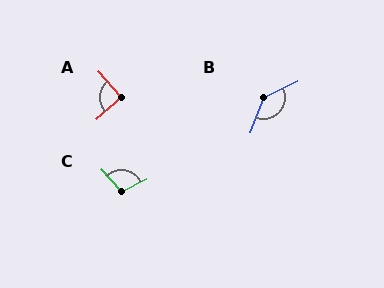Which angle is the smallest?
A, at approximately 90 degrees.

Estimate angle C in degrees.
Approximately 106 degrees.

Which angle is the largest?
B, at approximately 137 degrees.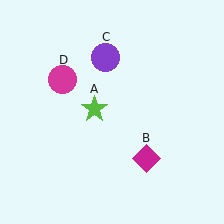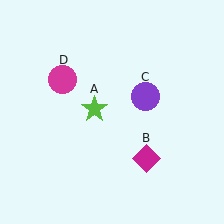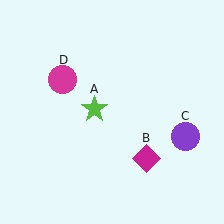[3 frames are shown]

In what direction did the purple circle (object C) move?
The purple circle (object C) moved down and to the right.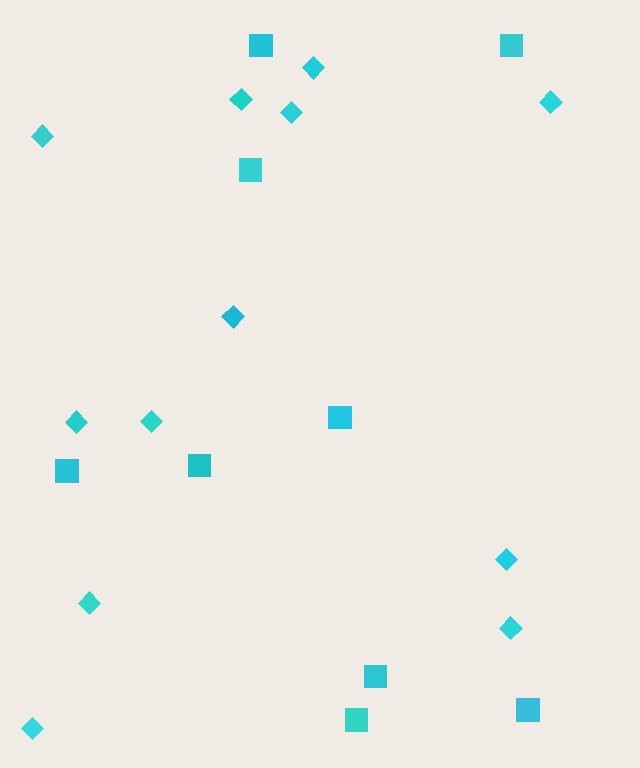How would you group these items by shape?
There are 2 groups: one group of squares (9) and one group of diamonds (12).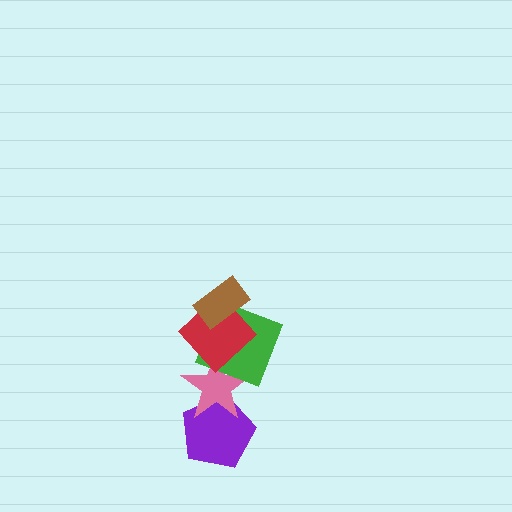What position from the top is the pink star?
The pink star is 4th from the top.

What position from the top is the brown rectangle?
The brown rectangle is 1st from the top.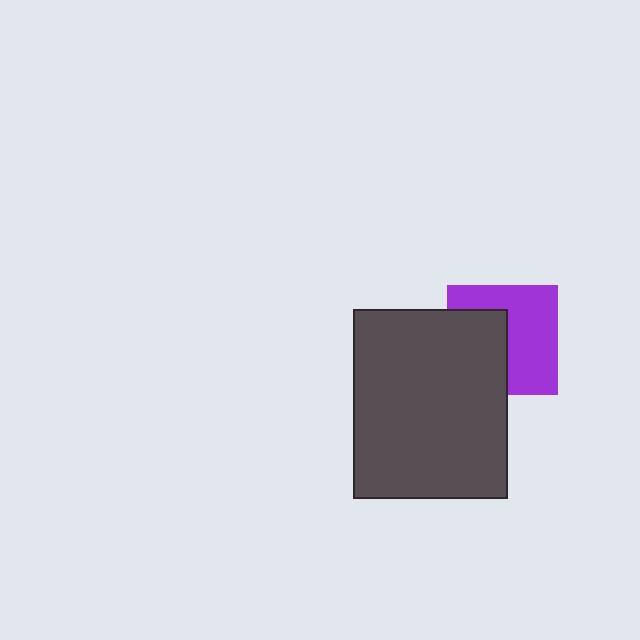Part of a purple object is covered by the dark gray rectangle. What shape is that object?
It is a square.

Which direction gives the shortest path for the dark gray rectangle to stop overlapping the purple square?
Moving left gives the shortest separation.